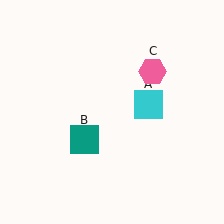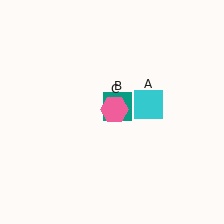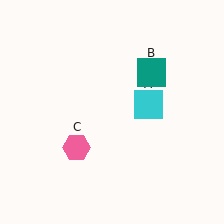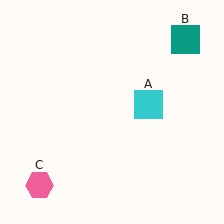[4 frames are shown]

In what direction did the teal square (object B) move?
The teal square (object B) moved up and to the right.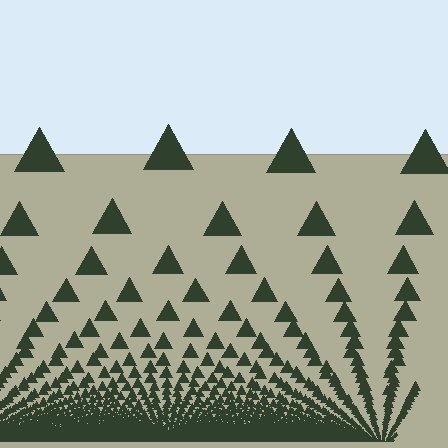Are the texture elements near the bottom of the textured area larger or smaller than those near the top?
Smaller. The gradient is inverted — elements near the bottom are smaller and denser.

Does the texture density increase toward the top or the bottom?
Density increases toward the bottom.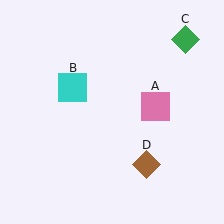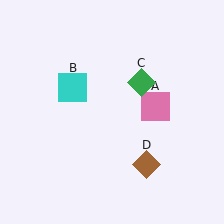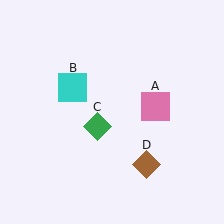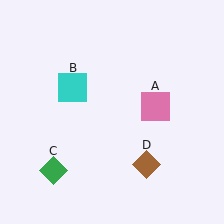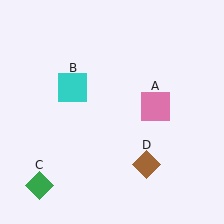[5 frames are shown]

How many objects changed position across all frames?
1 object changed position: green diamond (object C).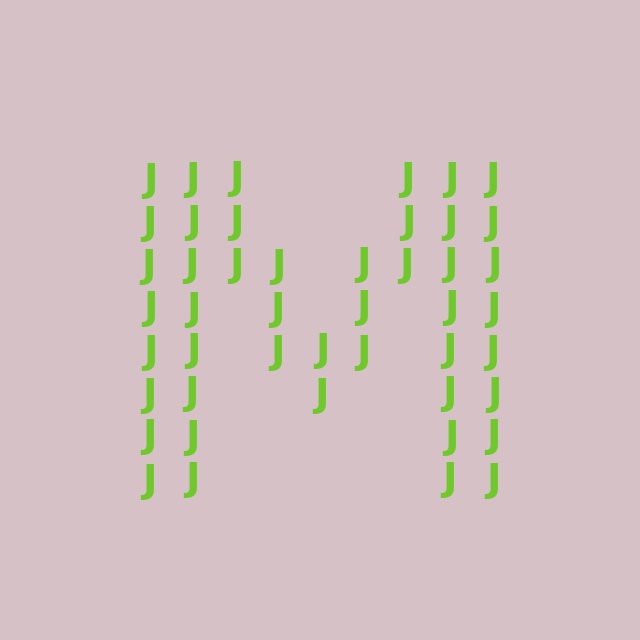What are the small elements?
The small elements are letter J's.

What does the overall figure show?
The overall figure shows the letter M.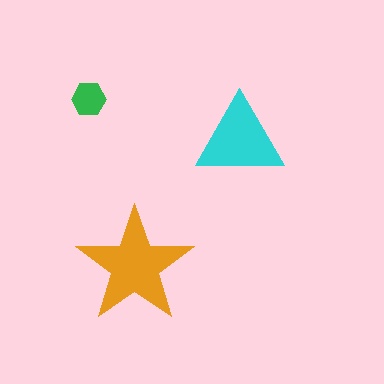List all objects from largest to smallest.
The orange star, the cyan triangle, the green hexagon.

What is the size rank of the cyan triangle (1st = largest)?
2nd.